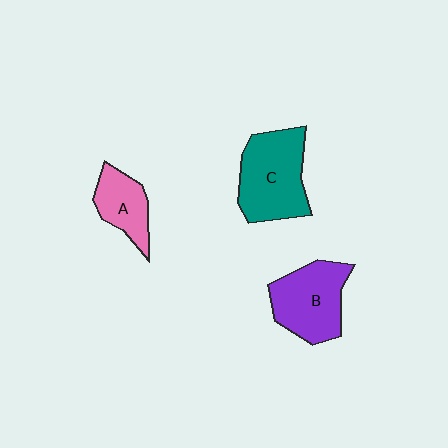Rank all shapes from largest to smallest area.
From largest to smallest: C (teal), B (purple), A (pink).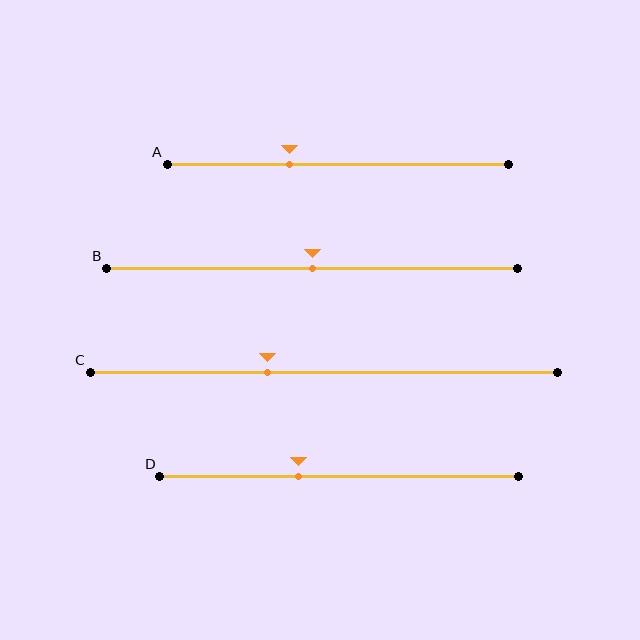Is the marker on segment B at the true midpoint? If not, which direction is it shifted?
Yes, the marker on segment B is at the true midpoint.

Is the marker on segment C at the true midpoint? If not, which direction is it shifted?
No, the marker on segment C is shifted to the left by about 12% of the segment length.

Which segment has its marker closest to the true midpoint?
Segment B has its marker closest to the true midpoint.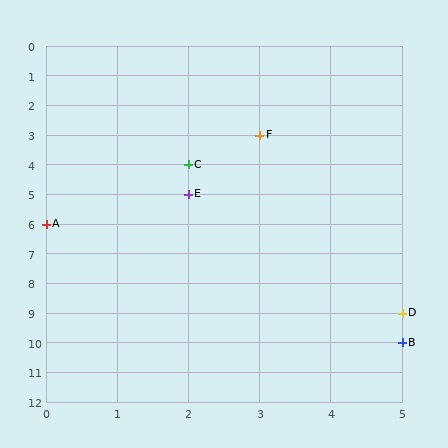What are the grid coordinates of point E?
Point E is at grid coordinates (2, 5).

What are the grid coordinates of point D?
Point D is at grid coordinates (5, 9).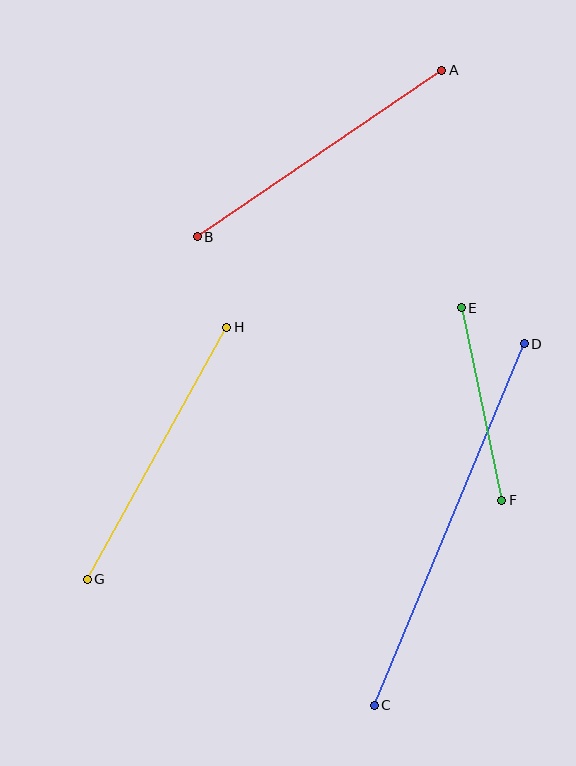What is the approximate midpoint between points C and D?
The midpoint is at approximately (449, 525) pixels.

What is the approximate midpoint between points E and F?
The midpoint is at approximately (481, 404) pixels.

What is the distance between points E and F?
The distance is approximately 197 pixels.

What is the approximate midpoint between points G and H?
The midpoint is at approximately (157, 453) pixels.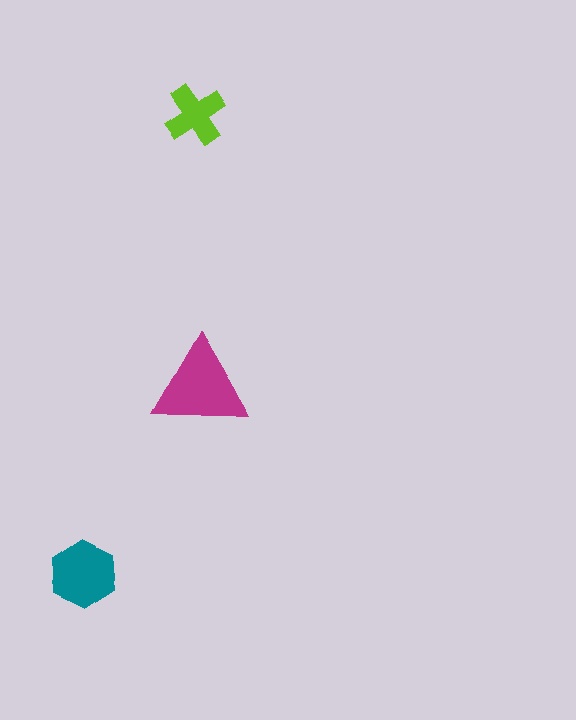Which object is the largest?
The magenta triangle.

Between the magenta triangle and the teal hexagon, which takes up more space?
The magenta triangle.